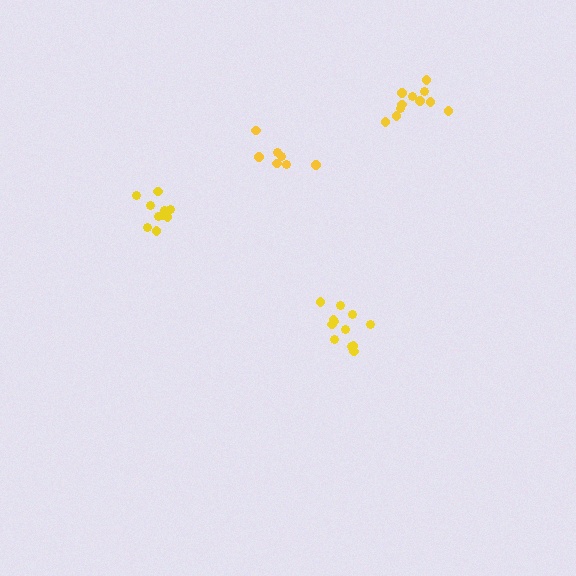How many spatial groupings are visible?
There are 4 spatial groupings.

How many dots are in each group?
Group 1: 12 dots, Group 2: 7 dots, Group 3: 10 dots, Group 4: 11 dots (40 total).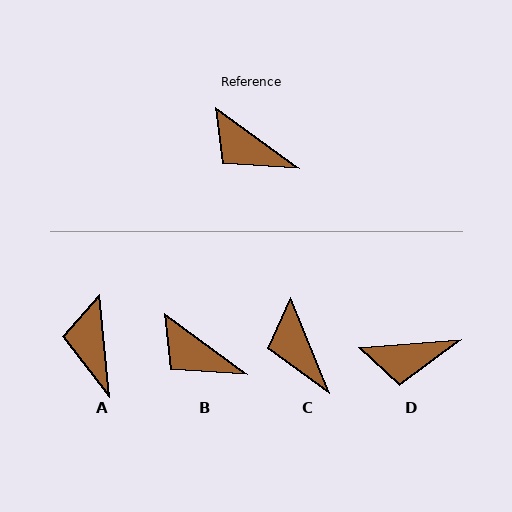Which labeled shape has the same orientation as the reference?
B.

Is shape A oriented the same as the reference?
No, it is off by about 48 degrees.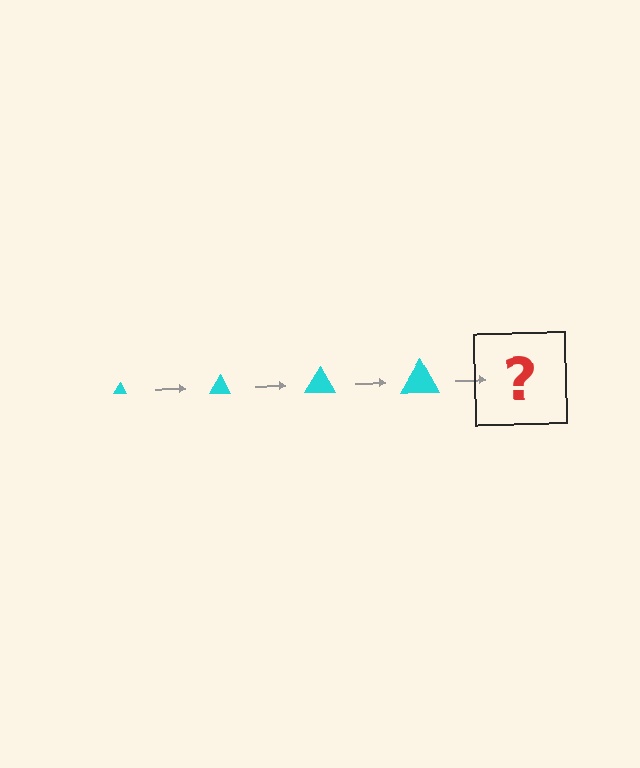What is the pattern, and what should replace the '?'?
The pattern is that the triangle gets progressively larger each step. The '?' should be a cyan triangle, larger than the previous one.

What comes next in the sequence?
The next element should be a cyan triangle, larger than the previous one.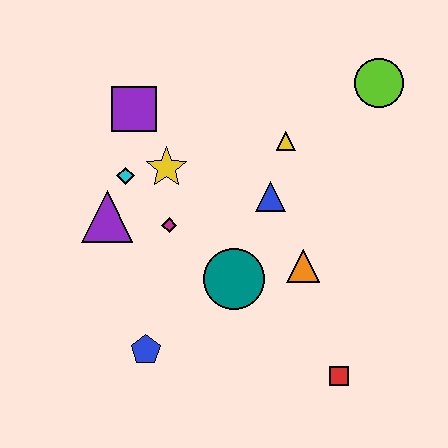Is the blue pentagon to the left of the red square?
Yes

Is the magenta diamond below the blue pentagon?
No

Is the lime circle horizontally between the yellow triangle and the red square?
No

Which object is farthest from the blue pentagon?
The lime circle is farthest from the blue pentagon.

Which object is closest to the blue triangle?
The yellow triangle is closest to the blue triangle.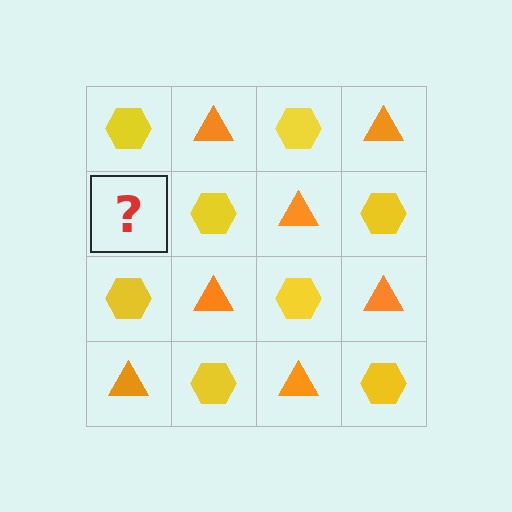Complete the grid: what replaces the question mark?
The question mark should be replaced with an orange triangle.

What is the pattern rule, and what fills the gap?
The rule is that it alternates yellow hexagon and orange triangle in a checkerboard pattern. The gap should be filled with an orange triangle.